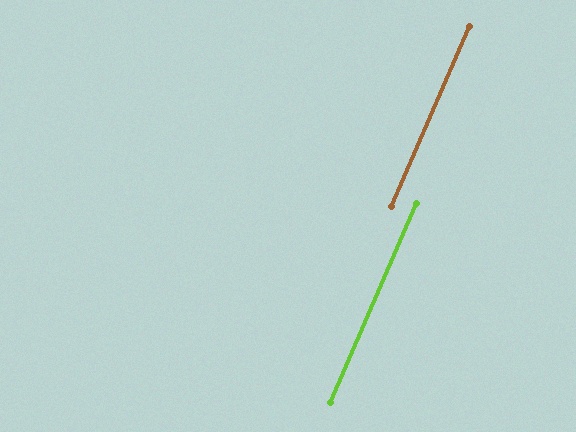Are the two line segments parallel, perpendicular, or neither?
Parallel — their directions differ by only 0.3°.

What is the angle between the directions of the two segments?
Approximately 0 degrees.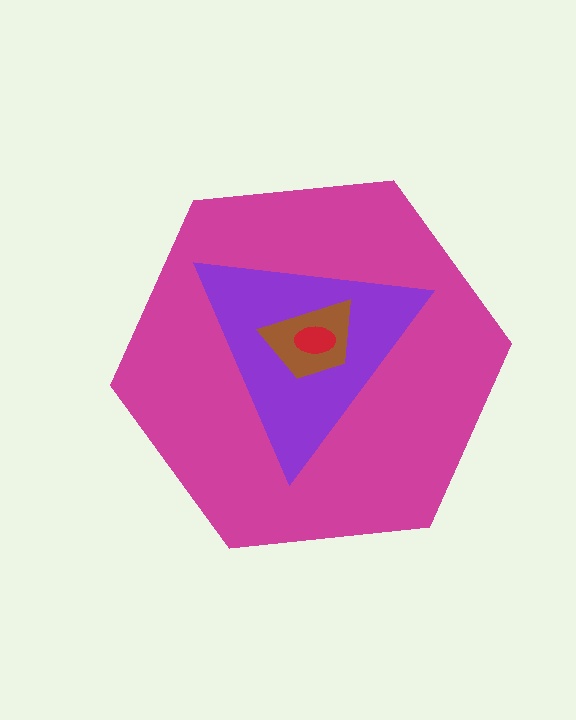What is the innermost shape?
The red ellipse.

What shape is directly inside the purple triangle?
The brown trapezoid.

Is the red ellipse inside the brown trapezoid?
Yes.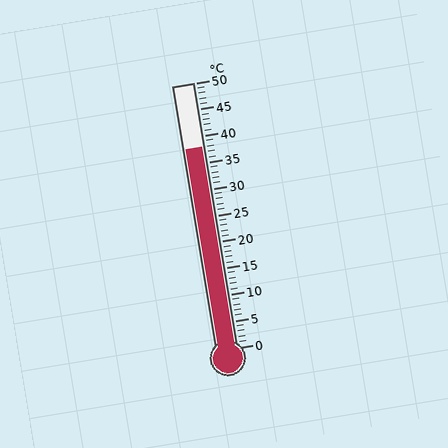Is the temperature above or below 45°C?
The temperature is below 45°C.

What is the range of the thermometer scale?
The thermometer scale ranges from 0°C to 50°C.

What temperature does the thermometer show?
The thermometer shows approximately 38°C.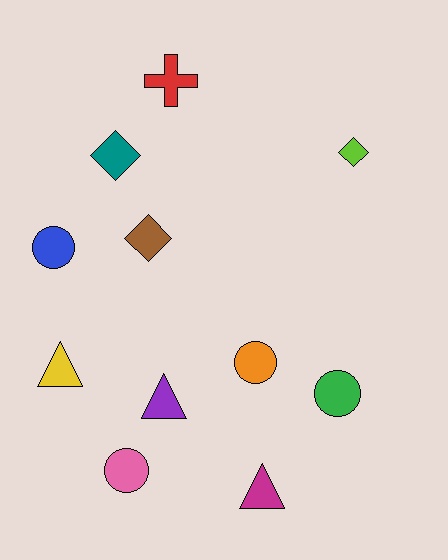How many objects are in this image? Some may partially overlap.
There are 11 objects.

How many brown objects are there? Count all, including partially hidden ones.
There is 1 brown object.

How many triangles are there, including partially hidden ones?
There are 3 triangles.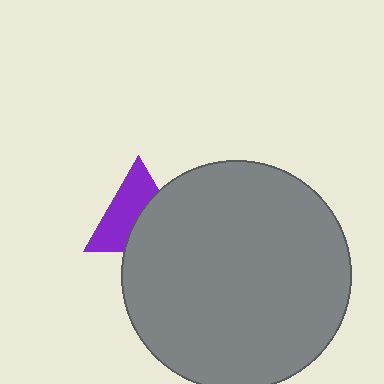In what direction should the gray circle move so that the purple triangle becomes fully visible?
The gray circle should move right. That is the shortest direction to clear the overlap and leave the purple triangle fully visible.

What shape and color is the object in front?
The object in front is a gray circle.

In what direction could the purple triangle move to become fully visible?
The purple triangle could move left. That would shift it out from behind the gray circle entirely.